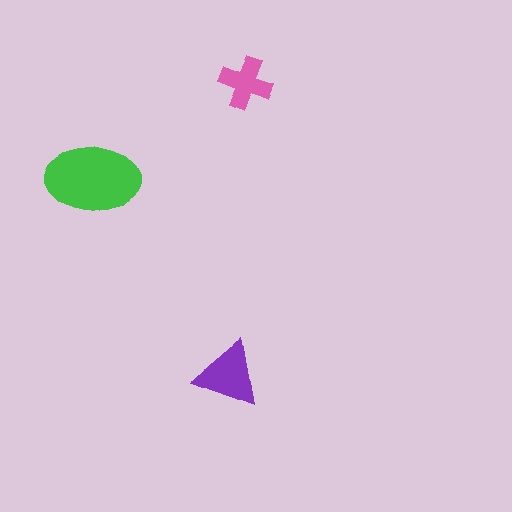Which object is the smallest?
The pink cross.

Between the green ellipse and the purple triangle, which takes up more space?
The green ellipse.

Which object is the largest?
The green ellipse.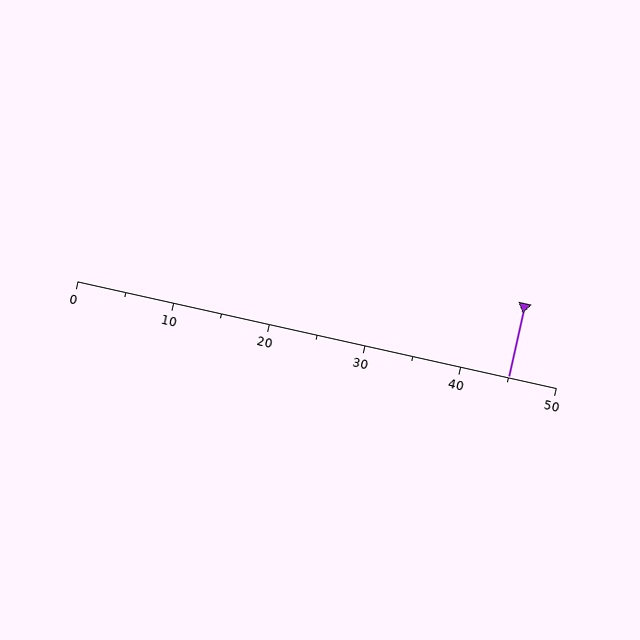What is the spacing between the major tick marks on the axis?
The major ticks are spaced 10 apart.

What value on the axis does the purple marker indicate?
The marker indicates approximately 45.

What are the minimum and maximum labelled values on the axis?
The axis runs from 0 to 50.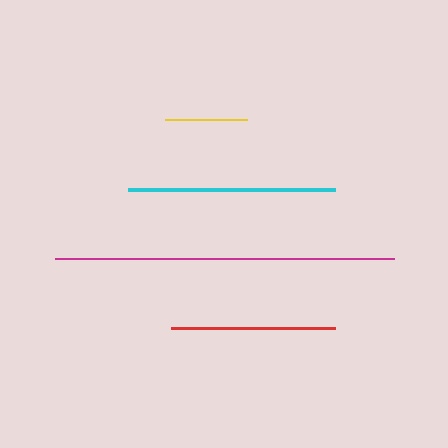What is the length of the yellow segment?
The yellow segment is approximately 81 pixels long.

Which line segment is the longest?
The magenta line is the longest at approximately 340 pixels.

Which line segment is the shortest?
The yellow line is the shortest at approximately 81 pixels.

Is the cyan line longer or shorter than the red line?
The cyan line is longer than the red line.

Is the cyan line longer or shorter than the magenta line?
The magenta line is longer than the cyan line.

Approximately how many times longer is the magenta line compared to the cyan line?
The magenta line is approximately 1.6 times the length of the cyan line.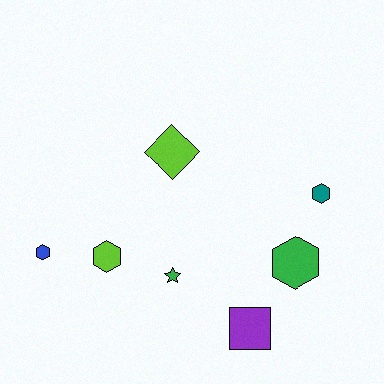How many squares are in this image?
There is 1 square.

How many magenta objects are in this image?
There are no magenta objects.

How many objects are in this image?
There are 7 objects.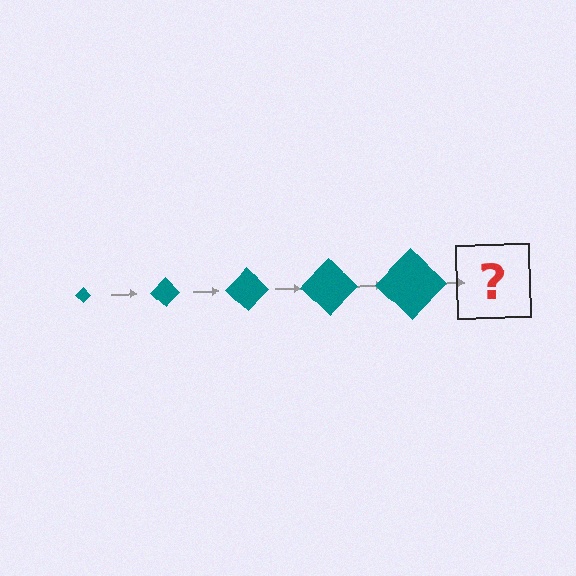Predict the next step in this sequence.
The next step is a teal diamond, larger than the previous one.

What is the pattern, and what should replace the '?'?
The pattern is that the diamond gets progressively larger each step. The '?' should be a teal diamond, larger than the previous one.